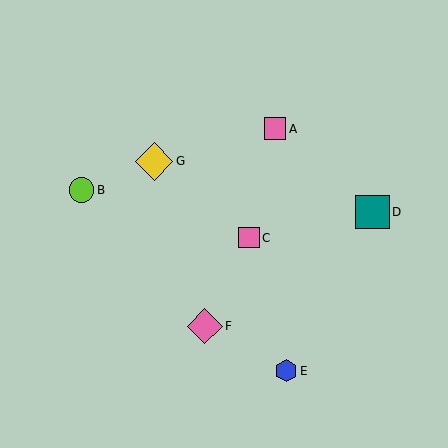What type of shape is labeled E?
Shape E is a blue hexagon.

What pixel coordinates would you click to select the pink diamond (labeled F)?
Click at (205, 326) to select the pink diamond F.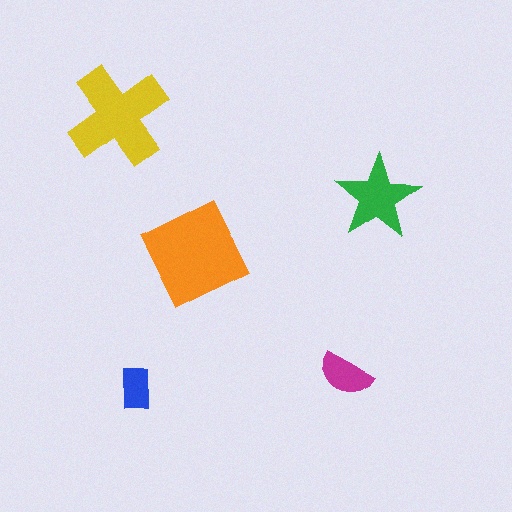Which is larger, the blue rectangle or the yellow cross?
The yellow cross.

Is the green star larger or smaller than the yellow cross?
Smaller.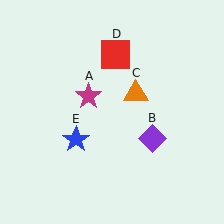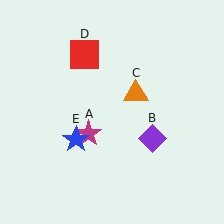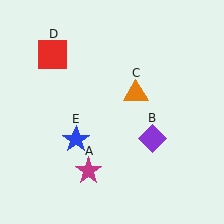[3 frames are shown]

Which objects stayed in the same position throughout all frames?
Purple diamond (object B) and orange triangle (object C) and blue star (object E) remained stationary.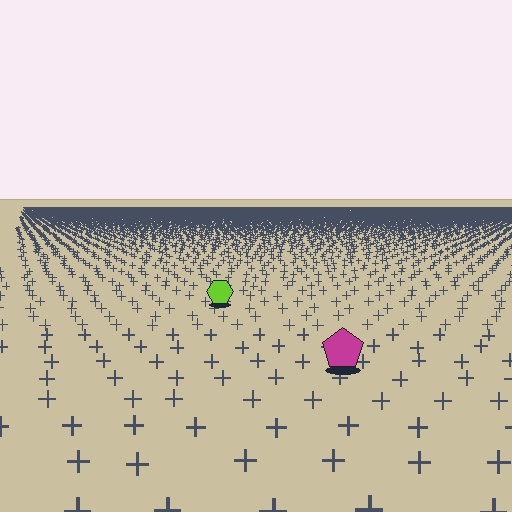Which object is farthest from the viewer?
The lime hexagon is farthest from the viewer. It appears smaller and the ground texture around it is denser.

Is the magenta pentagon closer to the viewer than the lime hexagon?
Yes. The magenta pentagon is closer — you can tell from the texture gradient: the ground texture is coarser near it.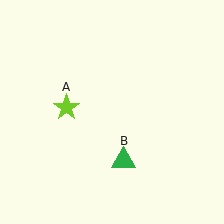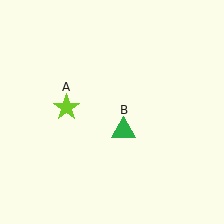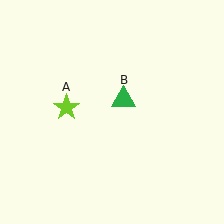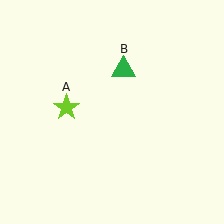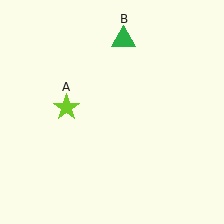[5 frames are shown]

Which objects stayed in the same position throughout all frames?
Lime star (object A) remained stationary.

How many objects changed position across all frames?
1 object changed position: green triangle (object B).